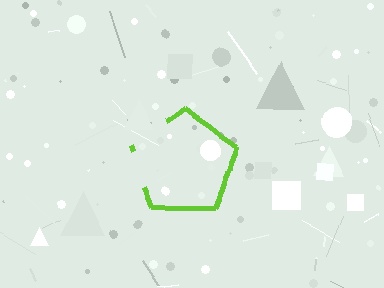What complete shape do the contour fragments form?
The contour fragments form a pentagon.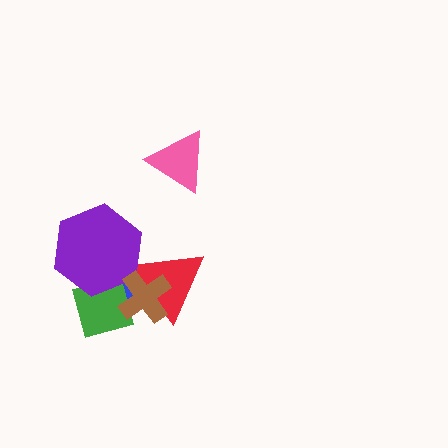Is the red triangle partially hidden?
Yes, it is partially covered by another shape.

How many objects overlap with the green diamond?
3 objects overlap with the green diamond.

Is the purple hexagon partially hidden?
Yes, it is partially covered by another shape.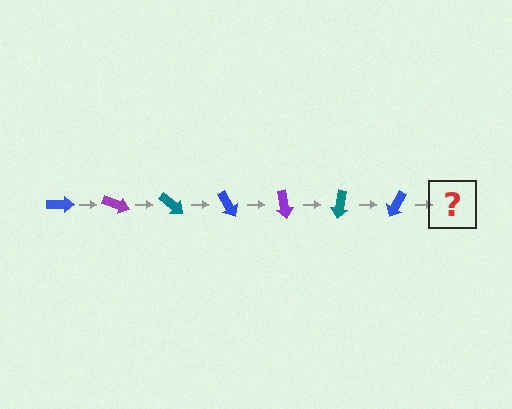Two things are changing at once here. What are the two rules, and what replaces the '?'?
The two rules are that it rotates 20 degrees each step and the color cycles through blue, purple, and teal. The '?' should be a purple arrow, rotated 140 degrees from the start.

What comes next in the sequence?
The next element should be a purple arrow, rotated 140 degrees from the start.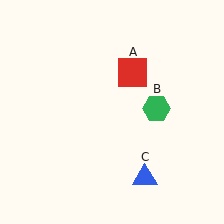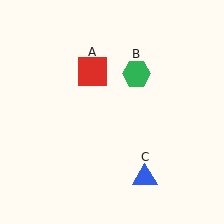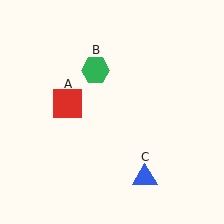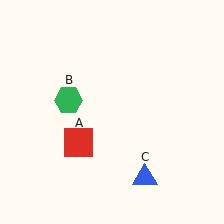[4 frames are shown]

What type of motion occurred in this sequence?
The red square (object A), green hexagon (object B) rotated counterclockwise around the center of the scene.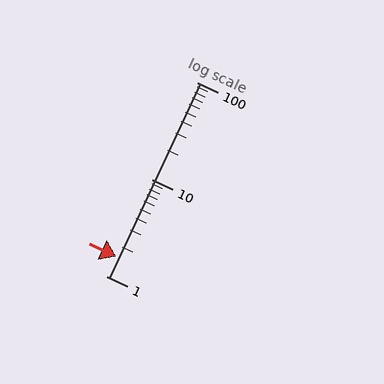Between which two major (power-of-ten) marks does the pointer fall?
The pointer is between 1 and 10.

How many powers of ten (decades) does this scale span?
The scale spans 2 decades, from 1 to 100.